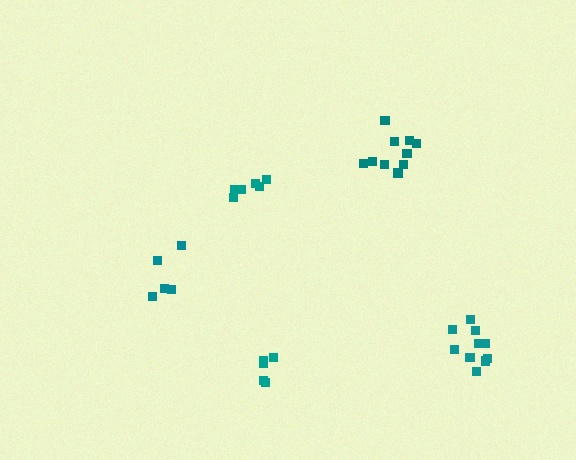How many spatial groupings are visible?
There are 5 spatial groupings.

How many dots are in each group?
Group 1: 5 dots, Group 2: 5 dots, Group 3: 10 dots, Group 4: 6 dots, Group 5: 11 dots (37 total).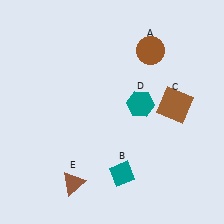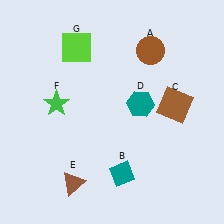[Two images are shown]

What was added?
A green star (F), a lime square (G) were added in Image 2.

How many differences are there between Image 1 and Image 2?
There are 2 differences between the two images.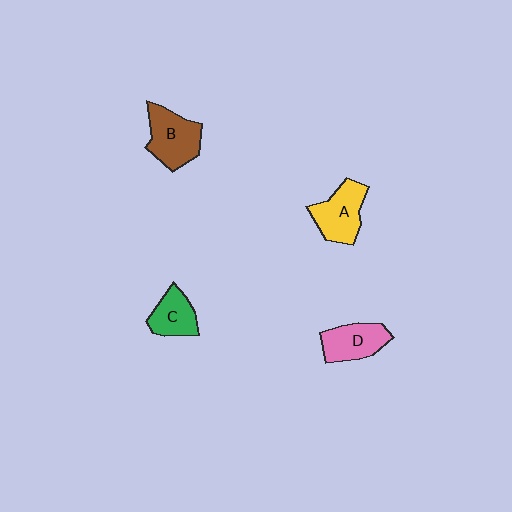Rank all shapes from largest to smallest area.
From largest to smallest: B (brown), A (yellow), D (pink), C (green).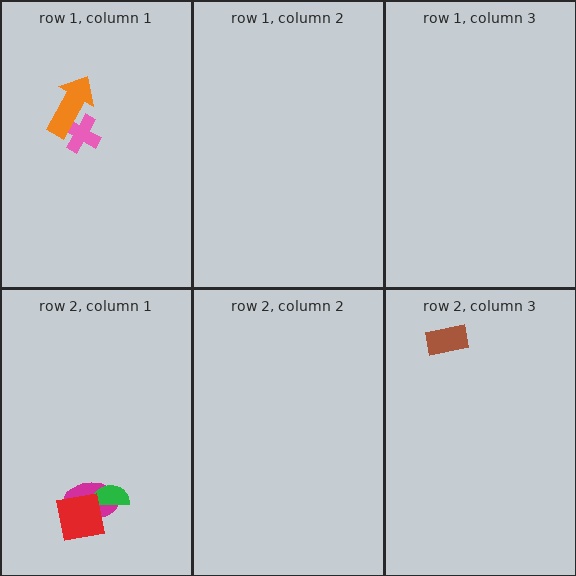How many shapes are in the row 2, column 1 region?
3.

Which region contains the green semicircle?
The row 2, column 1 region.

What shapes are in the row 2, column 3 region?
The brown rectangle.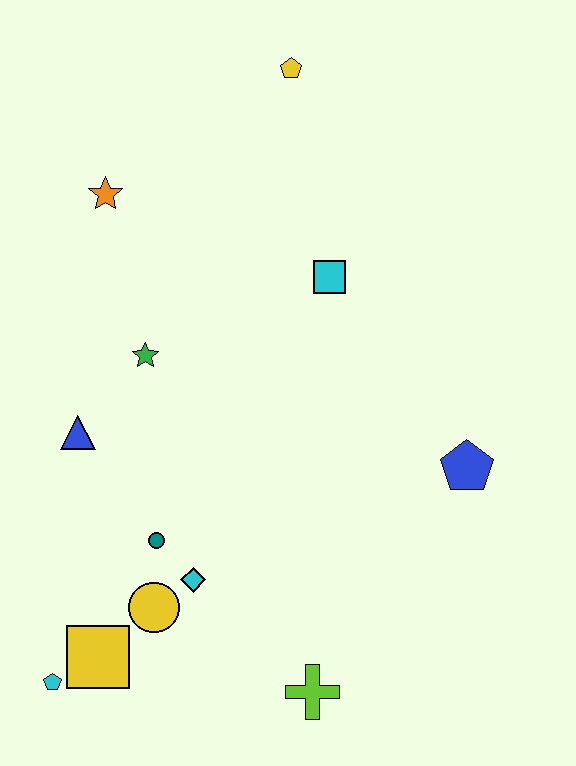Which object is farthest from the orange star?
The lime cross is farthest from the orange star.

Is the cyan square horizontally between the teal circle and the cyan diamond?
No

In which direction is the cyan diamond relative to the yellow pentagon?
The cyan diamond is below the yellow pentagon.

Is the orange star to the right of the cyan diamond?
No